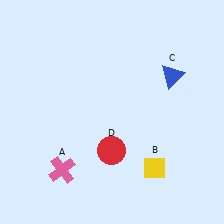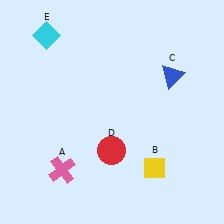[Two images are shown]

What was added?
A cyan diamond (E) was added in Image 2.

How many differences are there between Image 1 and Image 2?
There is 1 difference between the two images.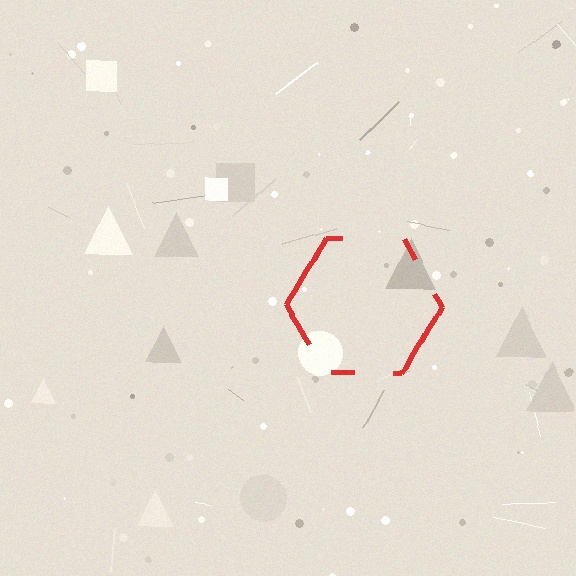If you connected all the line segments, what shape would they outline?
They would outline a hexagon.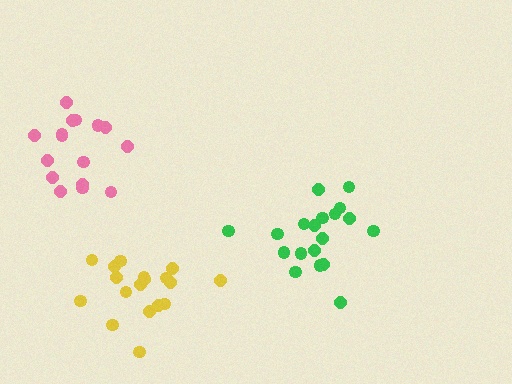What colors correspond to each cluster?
The clusters are colored: pink, green, yellow.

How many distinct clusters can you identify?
There are 3 distinct clusters.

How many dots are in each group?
Group 1: 16 dots, Group 2: 19 dots, Group 3: 18 dots (53 total).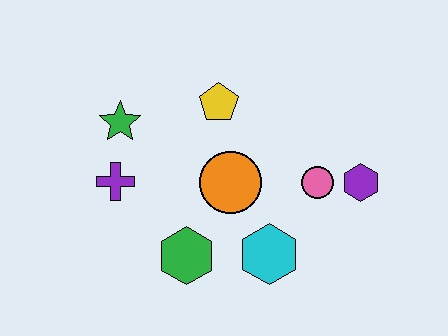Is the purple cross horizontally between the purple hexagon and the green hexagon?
No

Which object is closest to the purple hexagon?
The pink circle is closest to the purple hexagon.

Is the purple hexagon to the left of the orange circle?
No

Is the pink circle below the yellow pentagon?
Yes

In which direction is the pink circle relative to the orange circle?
The pink circle is to the right of the orange circle.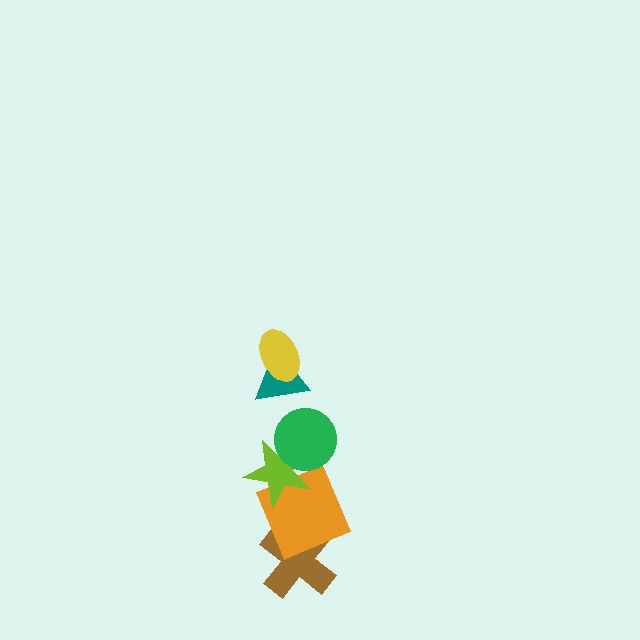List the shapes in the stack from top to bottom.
From top to bottom: the yellow ellipse, the teal triangle, the green circle, the lime star, the orange square, the brown cross.